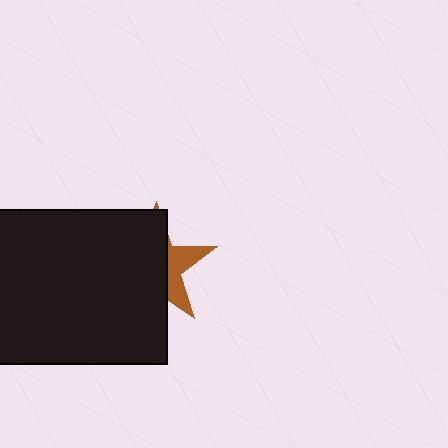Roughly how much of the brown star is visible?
A small part of it is visible (roughly 33%).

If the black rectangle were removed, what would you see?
You would see the complete brown star.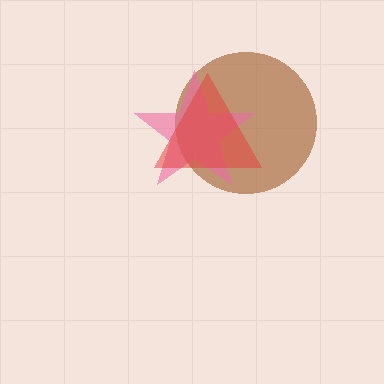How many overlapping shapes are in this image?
There are 3 overlapping shapes in the image.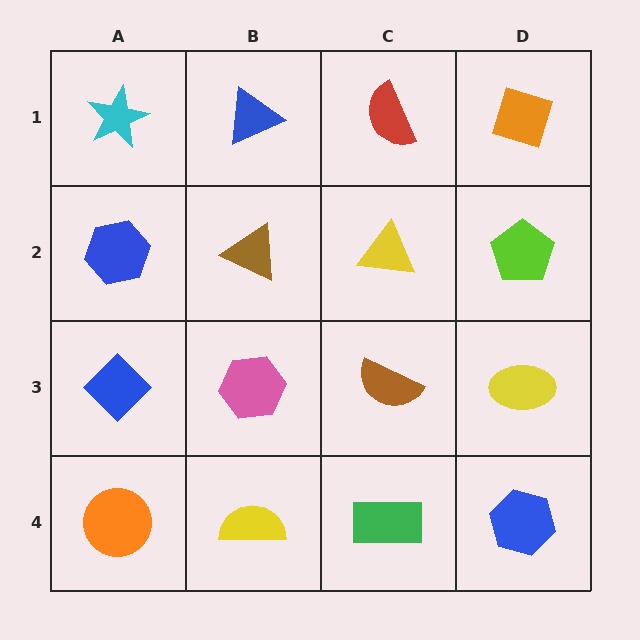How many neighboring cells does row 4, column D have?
2.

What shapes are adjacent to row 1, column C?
A yellow triangle (row 2, column C), a blue triangle (row 1, column B), an orange diamond (row 1, column D).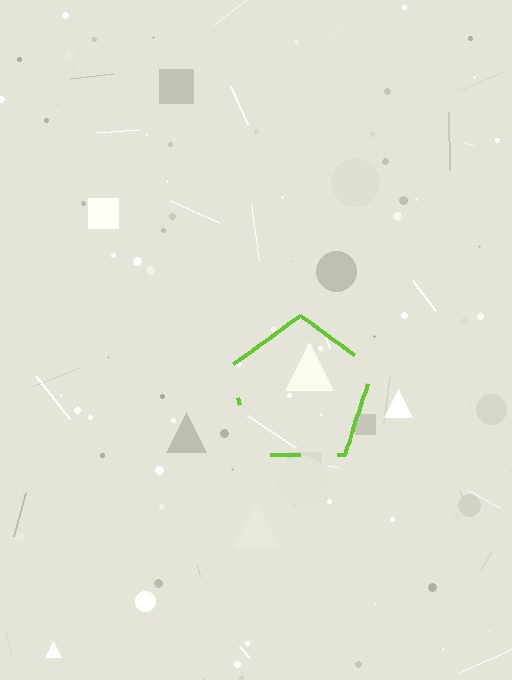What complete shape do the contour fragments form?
The contour fragments form a pentagon.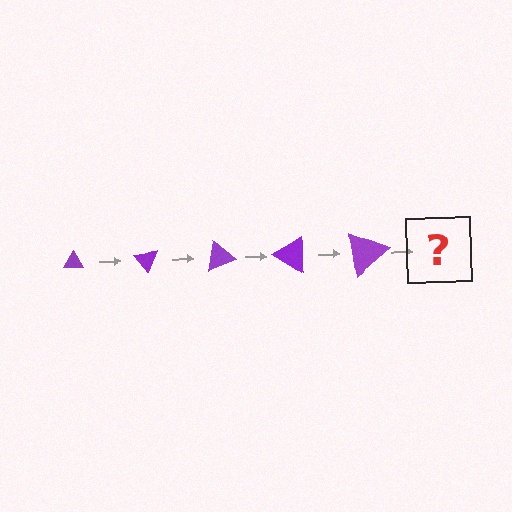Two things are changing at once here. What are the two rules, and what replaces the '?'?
The two rules are that the triangle grows larger each step and it rotates 50 degrees each step. The '?' should be a triangle, larger than the previous one and rotated 250 degrees from the start.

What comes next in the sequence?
The next element should be a triangle, larger than the previous one and rotated 250 degrees from the start.